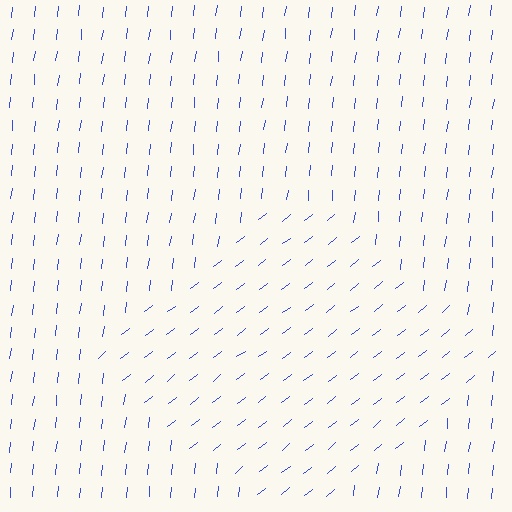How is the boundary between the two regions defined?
The boundary is defined purely by a change in line orientation (approximately 45 degrees difference). All lines are the same color and thickness.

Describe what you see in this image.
The image is filled with small blue line segments. A diamond region in the image has lines oriented differently from the surrounding lines, creating a visible texture boundary.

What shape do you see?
I see a diamond.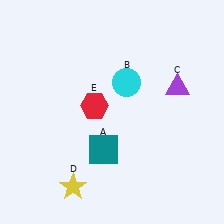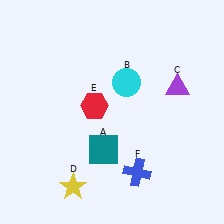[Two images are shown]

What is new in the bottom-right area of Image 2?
A blue cross (F) was added in the bottom-right area of Image 2.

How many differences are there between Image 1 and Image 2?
There is 1 difference between the two images.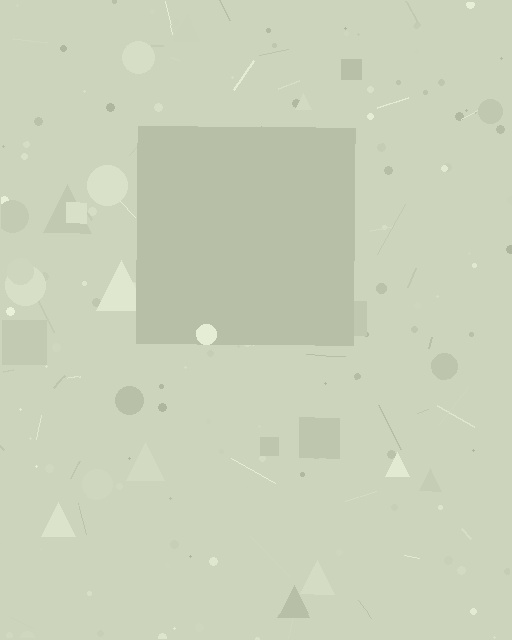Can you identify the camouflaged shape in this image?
The camouflaged shape is a square.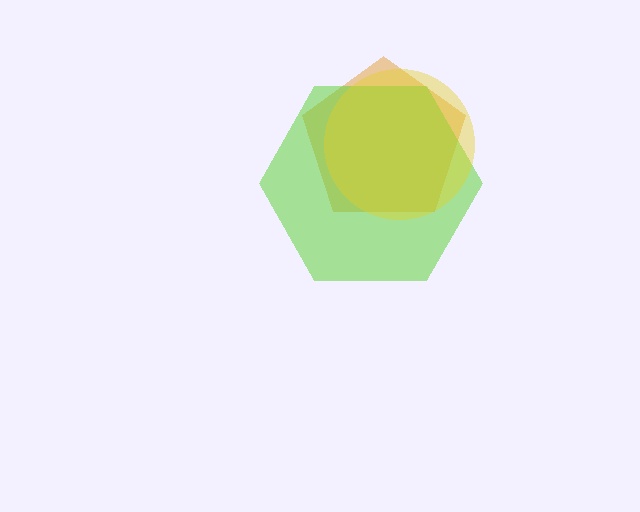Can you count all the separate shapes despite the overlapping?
Yes, there are 3 separate shapes.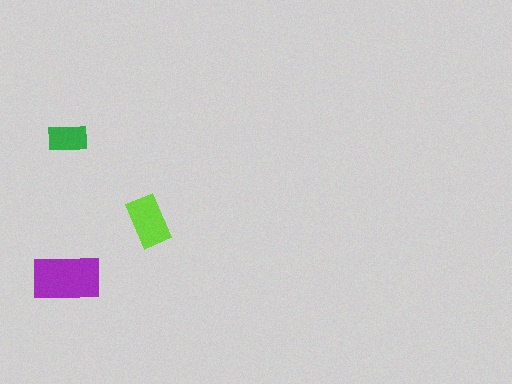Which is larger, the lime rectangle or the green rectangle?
The lime one.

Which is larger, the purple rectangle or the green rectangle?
The purple one.